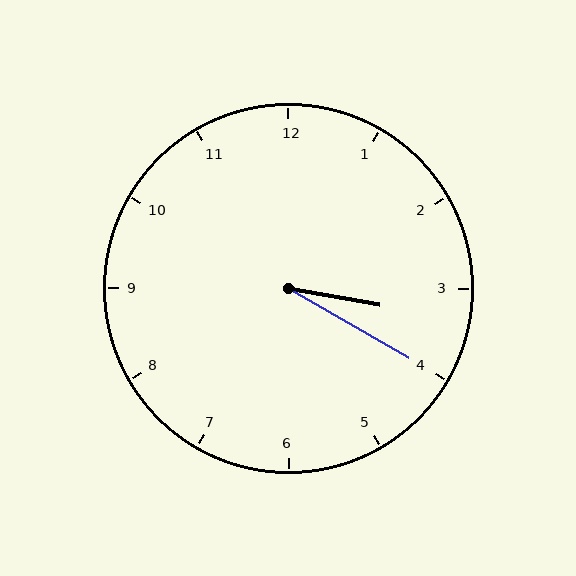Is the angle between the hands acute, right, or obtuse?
It is acute.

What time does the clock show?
3:20.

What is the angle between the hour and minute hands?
Approximately 20 degrees.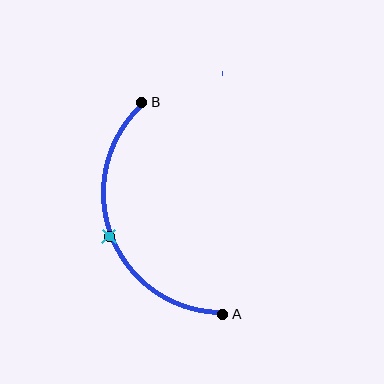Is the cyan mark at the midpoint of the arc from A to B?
Yes. The cyan mark lies on the arc at equal arc-length from both A and B — it is the arc midpoint.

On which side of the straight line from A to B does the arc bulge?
The arc bulges to the left of the straight line connecting A and B.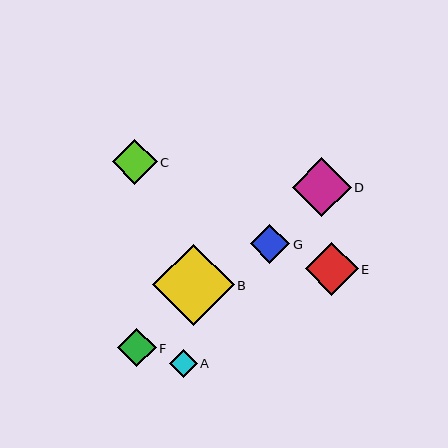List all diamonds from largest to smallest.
From largest to smallest: B, D, E, C, G, F, A.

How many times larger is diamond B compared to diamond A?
Diamond B is approximately 2.9 times the size of diamond A.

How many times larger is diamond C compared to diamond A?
Diamond C is approximately 1.6 times the size of diamond A.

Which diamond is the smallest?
Diamond A is the smallest with a size of approximately 28 pixels.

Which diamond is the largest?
Diamond B is the largest with a size of approximately 81 pixels.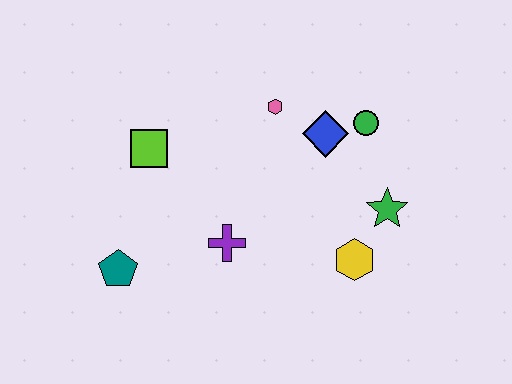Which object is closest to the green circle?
The blue diamond is closest to the green circle.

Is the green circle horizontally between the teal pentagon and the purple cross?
No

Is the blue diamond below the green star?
No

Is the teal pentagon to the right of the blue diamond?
No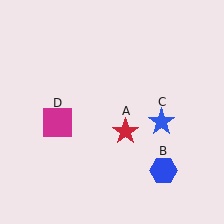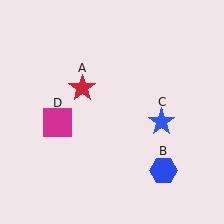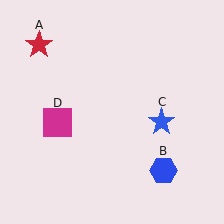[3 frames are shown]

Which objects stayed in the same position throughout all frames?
Blue hexagon (object B) and blue star (object C) and magenta square (object D) remained stationary.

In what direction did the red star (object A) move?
The red star (object A) moved up and to the left.